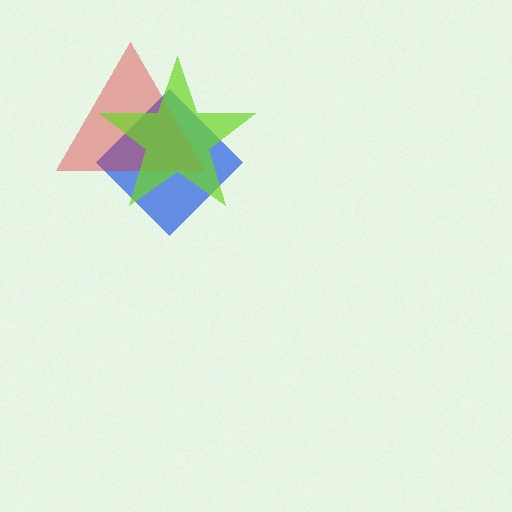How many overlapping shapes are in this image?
There are 3 overlapping shapes in the image.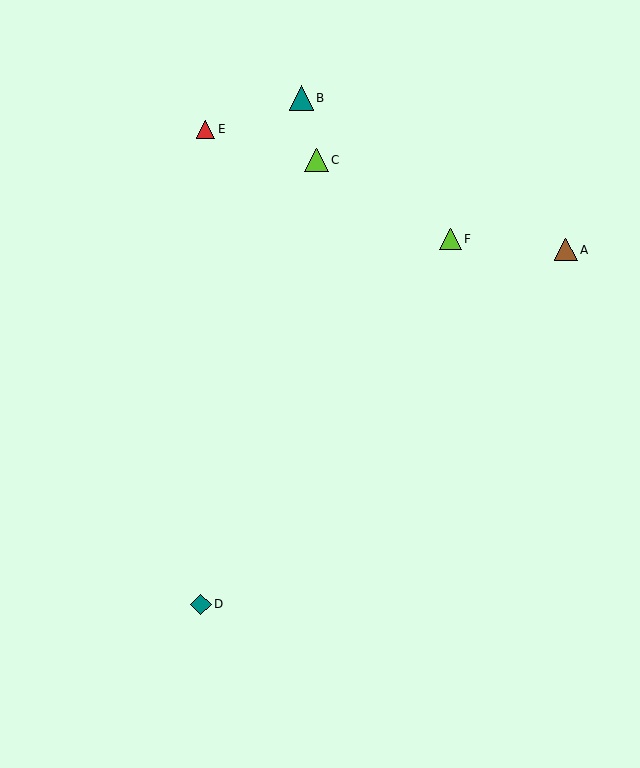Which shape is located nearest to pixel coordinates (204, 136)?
The red triangle (labeled E) at (206, 129) is nearest to that location.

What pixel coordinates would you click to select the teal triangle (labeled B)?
Click at (301, 98) to select the teal triangle B.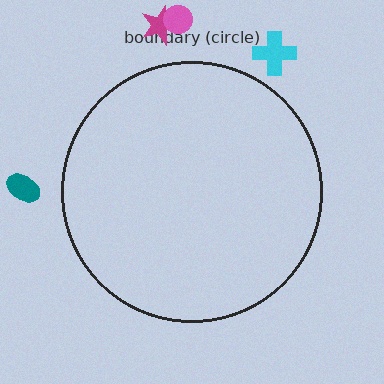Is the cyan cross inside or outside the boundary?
Outside.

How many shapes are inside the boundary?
0 inside, 4 outside.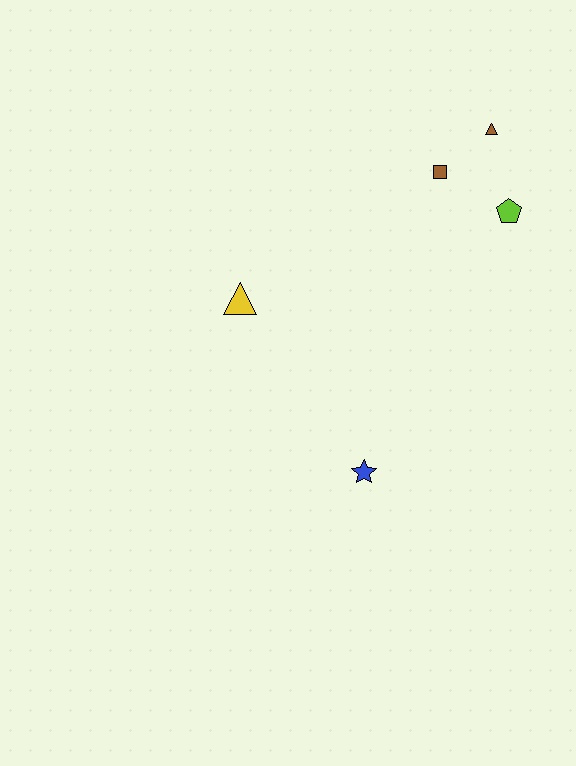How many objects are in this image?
There are 5 objects.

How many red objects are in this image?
There are no red objects.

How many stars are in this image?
There is 1 star.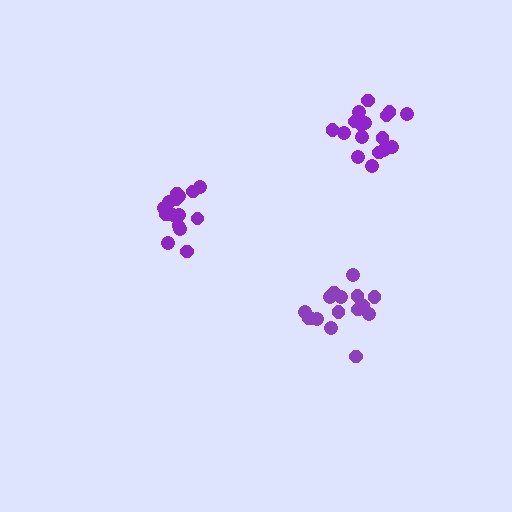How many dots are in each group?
Group 1: 16 dots, Group 2: 15 dots, Group 3: 17 dots (48 total).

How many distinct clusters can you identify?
There are 3 distinct clusters.